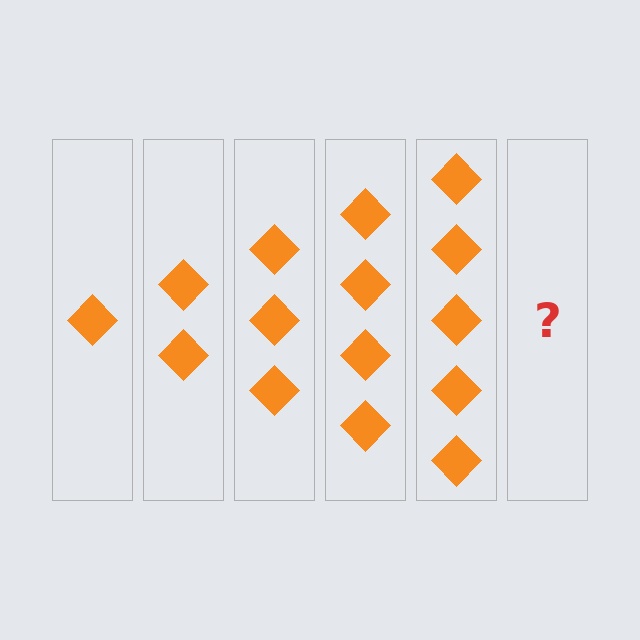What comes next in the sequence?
The next element should be 6 diamonds.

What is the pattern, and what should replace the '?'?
The pattern is that each step adds one more diamond. The '?' should be 6 diamonds.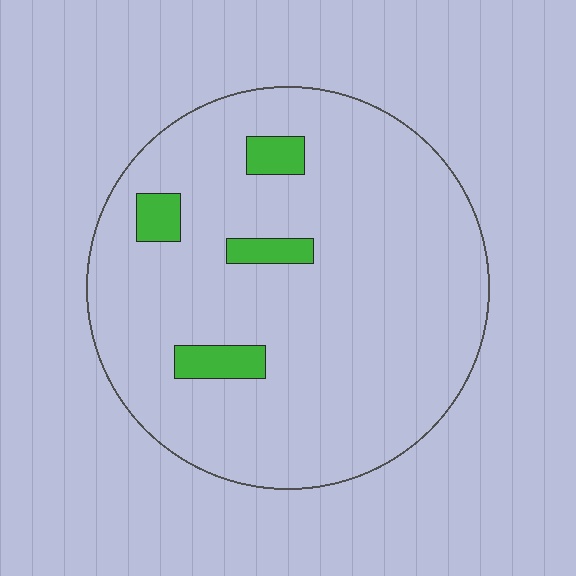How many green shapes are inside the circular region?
4.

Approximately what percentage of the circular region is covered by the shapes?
Approximately 10%.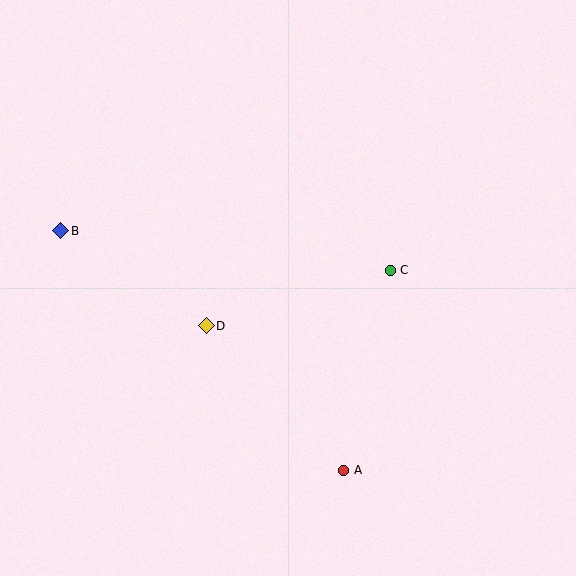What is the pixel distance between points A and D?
The distance between A and D is 199 pixels.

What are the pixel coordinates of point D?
Point D is at (206, 326).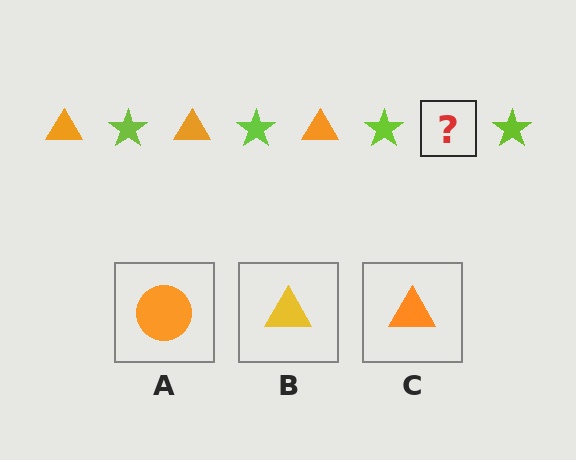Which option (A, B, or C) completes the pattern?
C.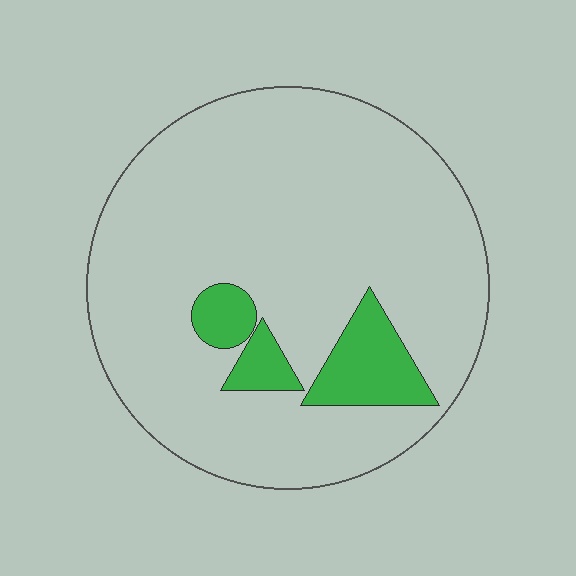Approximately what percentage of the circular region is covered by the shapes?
Approximately 10%.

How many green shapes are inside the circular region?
3.